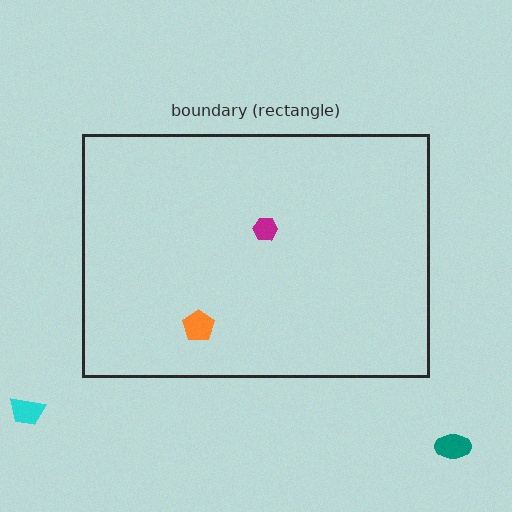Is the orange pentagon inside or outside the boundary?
Inside.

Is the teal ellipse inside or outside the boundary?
Outside.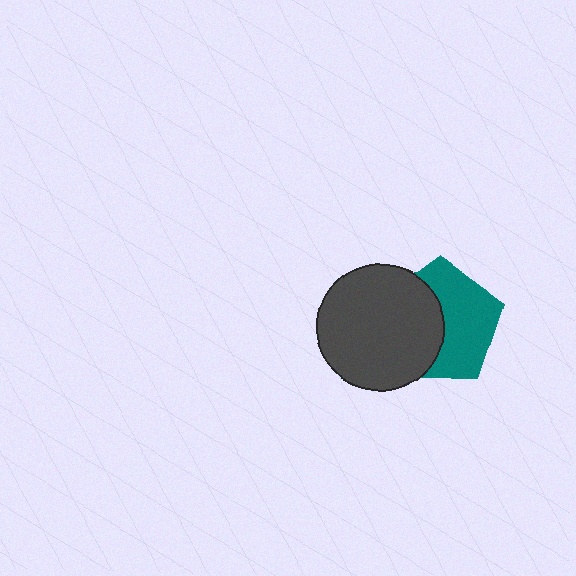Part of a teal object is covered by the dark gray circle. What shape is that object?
It is a pentagon.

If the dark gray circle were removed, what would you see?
You would see the complete teal pentagon.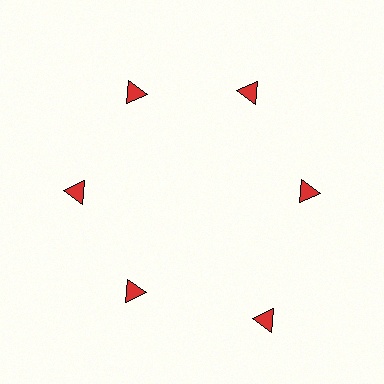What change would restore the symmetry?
The symmetry would be restored by moving it inward, back onto the ring so that all 6 triangles sit at equal angles and equal distance from the center.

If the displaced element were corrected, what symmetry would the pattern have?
It would have 6-fold rotational symmetry — the pattern would map onto itself every 60 degrees.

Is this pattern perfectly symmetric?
No. The 6 red triangles are arranged in a ring, but one element near the 5 o'clock position is pushed outward from the center, breaking the 6-fold rotational symmetry.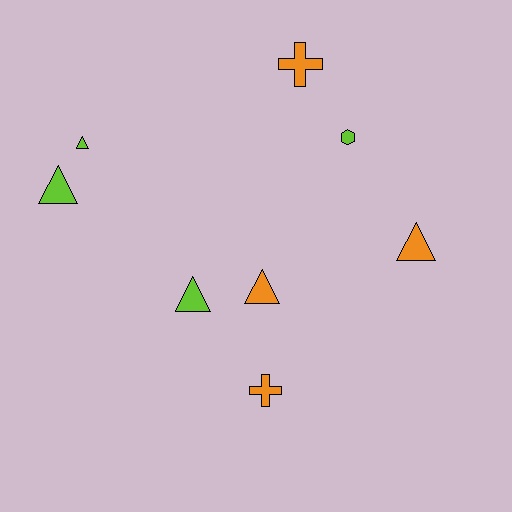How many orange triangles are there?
There are 2 orange triangles.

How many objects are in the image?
There are 8 objects.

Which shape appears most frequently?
Triangle, with 5 objects.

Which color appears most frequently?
Orange, with 4 objects.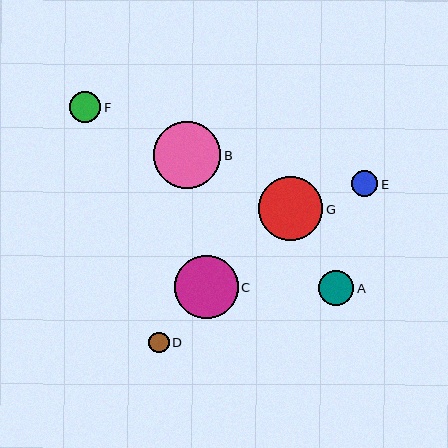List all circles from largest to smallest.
From largest to smallest: B, G, C, A, F, E, D.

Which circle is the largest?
Circle B is the largest with a size of approximately 67 pixels.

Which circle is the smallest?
Circle D is the smallest with a size of approximately 20 pixels.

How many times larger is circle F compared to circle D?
Circle F is approximately 1.5 times the size of circle D.